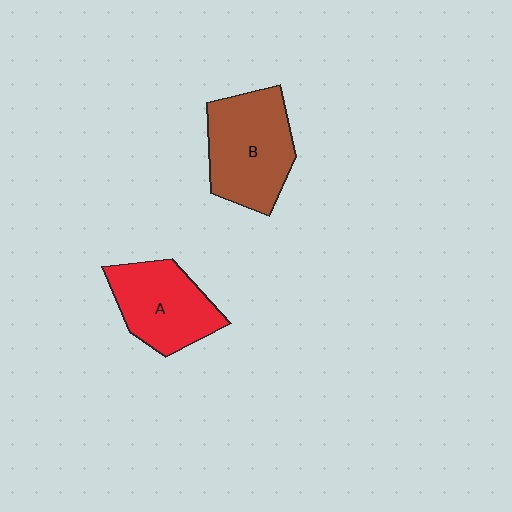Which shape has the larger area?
Shape B (brown).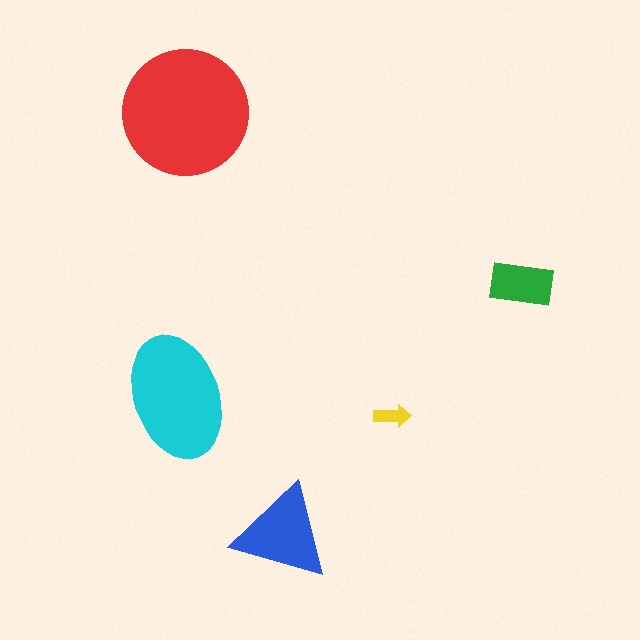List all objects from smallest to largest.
The yellow arrow, the green rectangle, the blue triangle, the cyan ellipse, the red circle.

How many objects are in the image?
There are 5 objects in the image.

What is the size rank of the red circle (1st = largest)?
1st.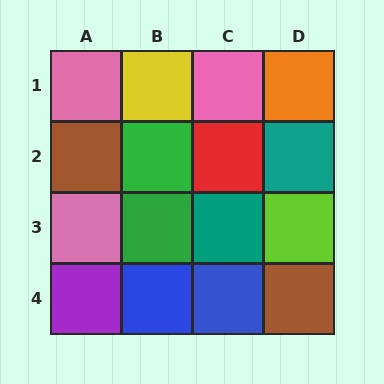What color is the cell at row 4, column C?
Blue.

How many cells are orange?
1 cell is orange.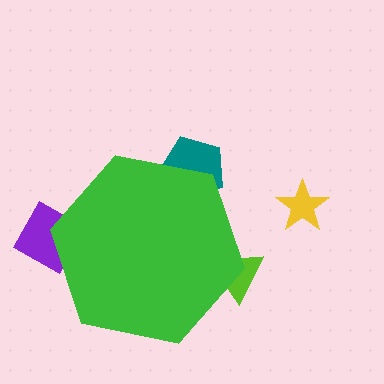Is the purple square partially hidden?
Yes, the purple square is partially hidden behind the green hexagon.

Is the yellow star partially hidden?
No, the yellow star is fully visible.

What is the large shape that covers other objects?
A green hexagon.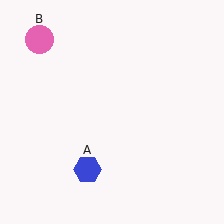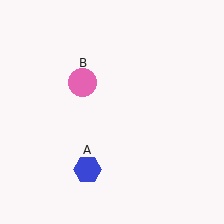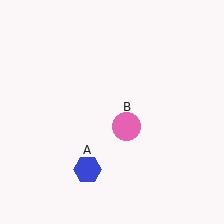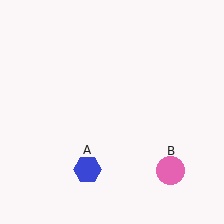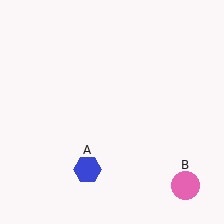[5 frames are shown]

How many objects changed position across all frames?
1 object changed position: pink circle (object B).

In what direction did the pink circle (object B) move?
The pink circle (object B) moved down and to the right.